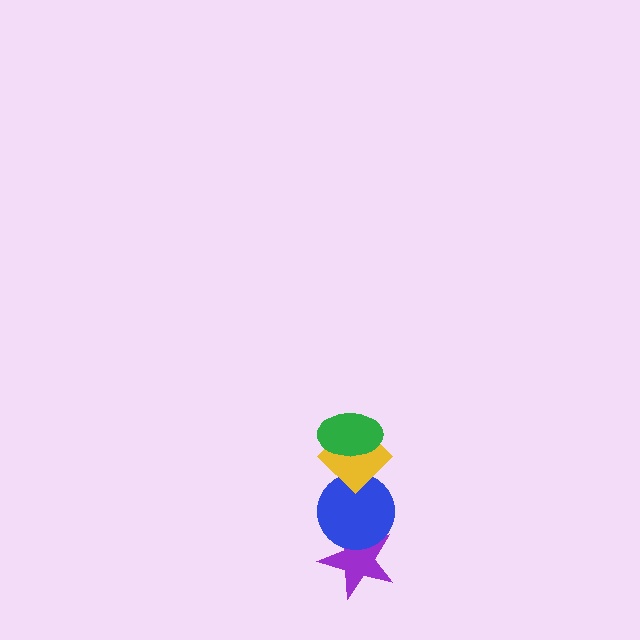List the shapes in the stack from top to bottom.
From top to bottom: the green ellipse, the yellow diamond, the blue circle, the purple star.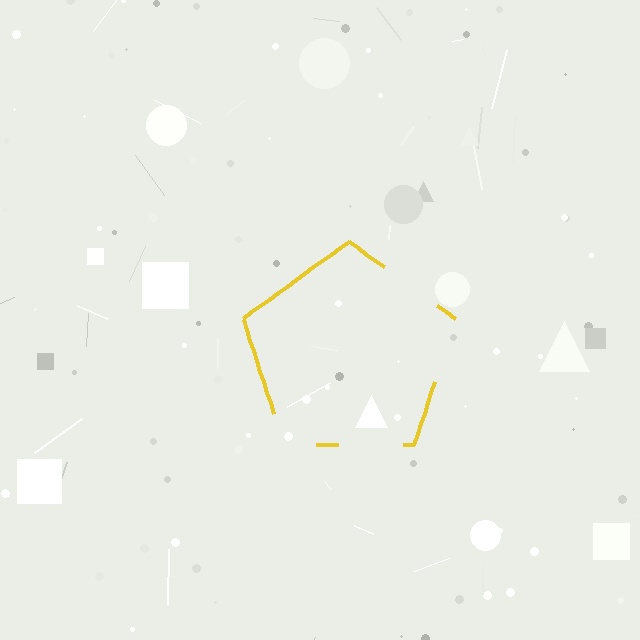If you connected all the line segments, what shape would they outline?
They would outline a pentagon.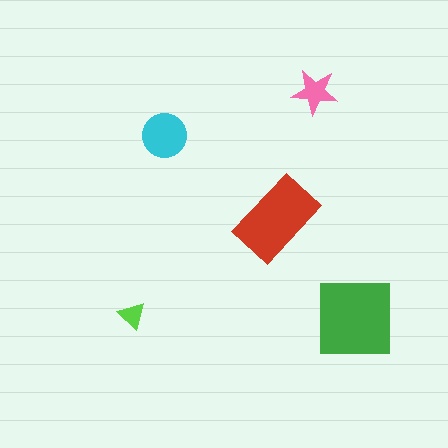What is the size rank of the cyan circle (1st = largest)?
3rd.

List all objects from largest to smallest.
The green square, the red rectangle, the cyan circle, the pink star, the lime triangle.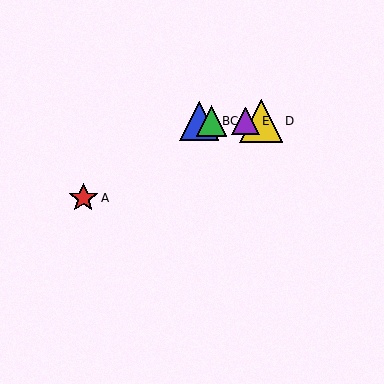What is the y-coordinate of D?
Object D is at y≈121.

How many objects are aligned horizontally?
4 objects (B, C, D, E) are aligned horizontally.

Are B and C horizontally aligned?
Yes, both are at y≈121.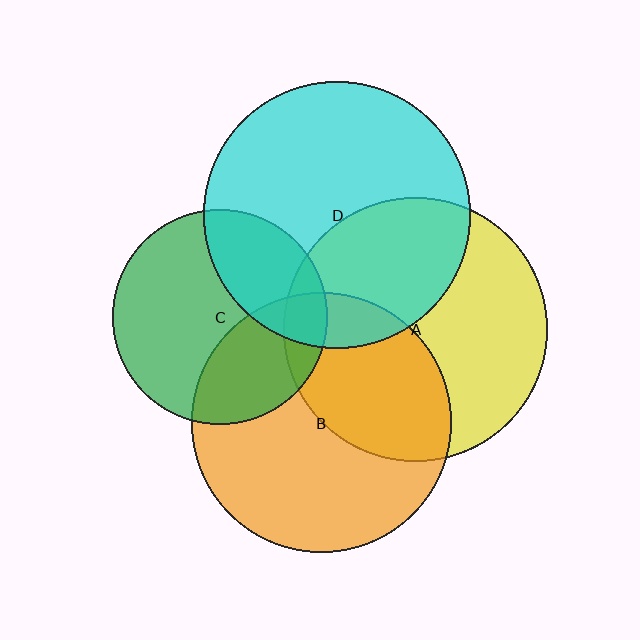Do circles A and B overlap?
Yes.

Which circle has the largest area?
Circle D (cyan).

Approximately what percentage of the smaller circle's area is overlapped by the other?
Approximately 40%.